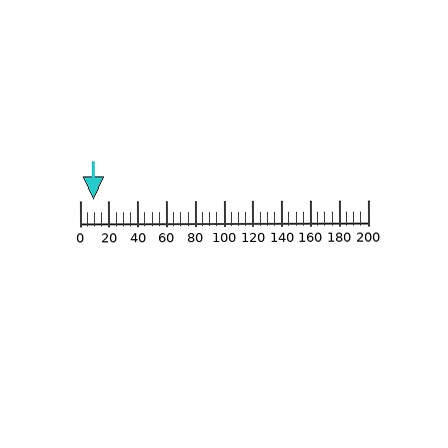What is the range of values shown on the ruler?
The ruler shows values from 0 to 200.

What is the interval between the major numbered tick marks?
The major tick marks are spaced 20 units apart.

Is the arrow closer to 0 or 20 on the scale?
The arrow is closer to 0.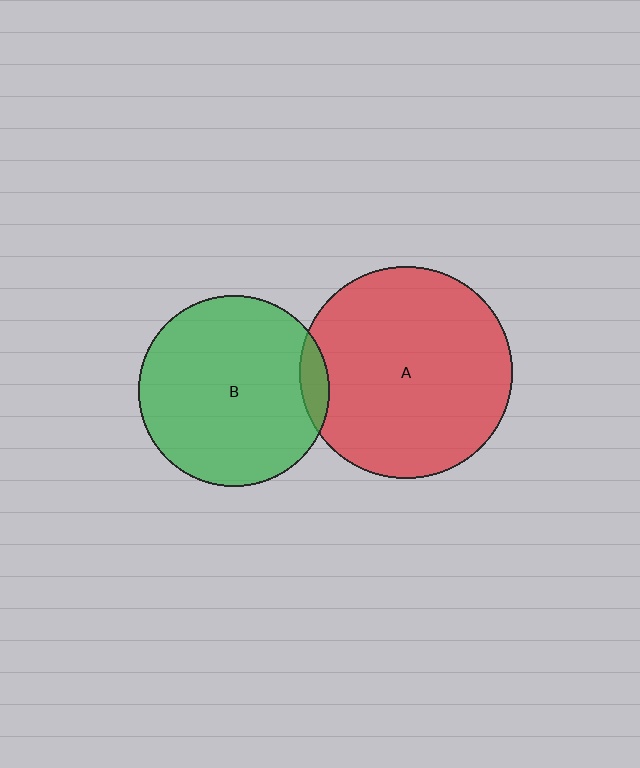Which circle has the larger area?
Circle A (red).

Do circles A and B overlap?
Yes.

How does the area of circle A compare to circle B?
Approximately 1.2 times.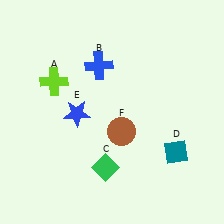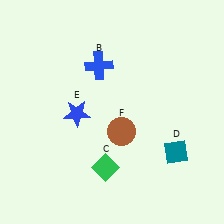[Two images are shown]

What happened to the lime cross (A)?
The lime cross (A) was removed in Image 2. It was in the top-left area of Image 1.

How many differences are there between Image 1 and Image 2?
There is 1 difference between the two images.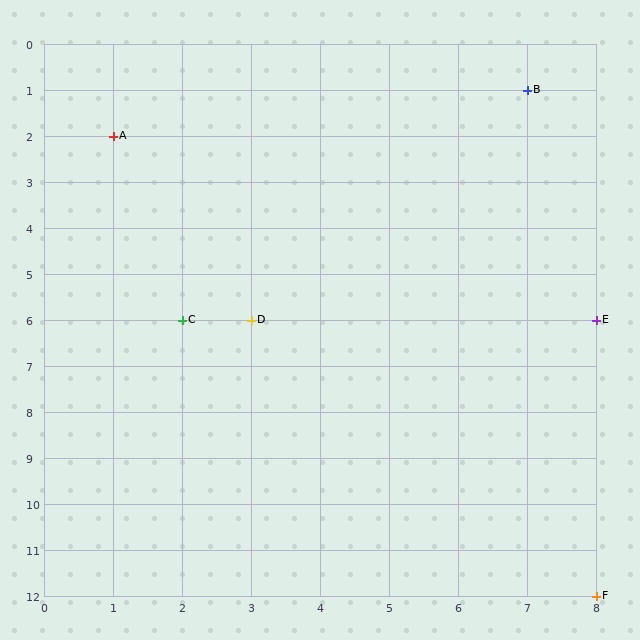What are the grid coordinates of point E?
Point E is at grid coordinates (8, 6).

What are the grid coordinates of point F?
Point F is at grid coordinates (8, 12).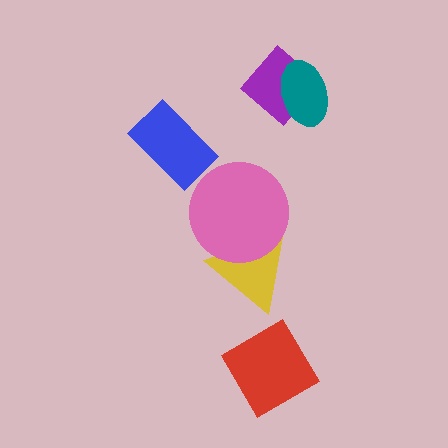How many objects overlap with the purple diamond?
1 object overlaps with the purple diamond.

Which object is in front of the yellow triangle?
The pink circle is in front of the yellow triangle.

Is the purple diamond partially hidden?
Yes, it is partially covered by another shape.